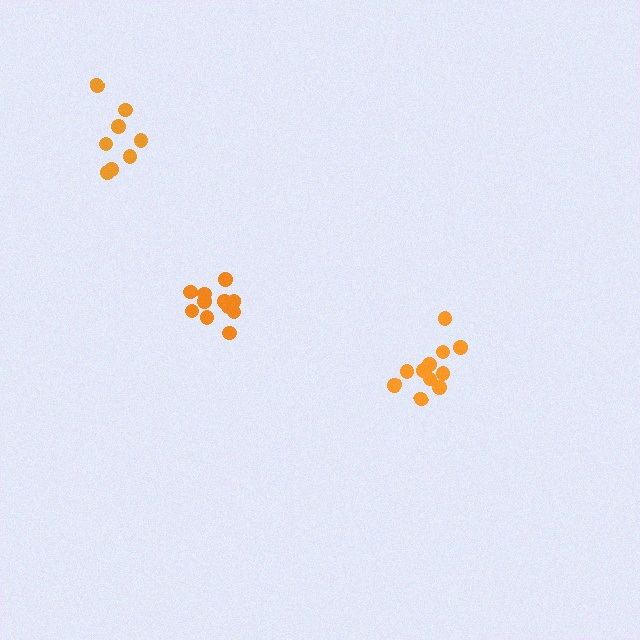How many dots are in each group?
Group 1: 11 dots, Group 2: 11 dots, Group 3: 8 dots (30 total).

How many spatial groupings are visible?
There are 3 spatial groupings.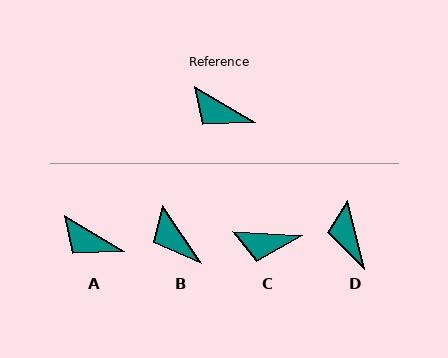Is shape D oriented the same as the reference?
No, it is off by about 45 degrees.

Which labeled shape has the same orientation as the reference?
A.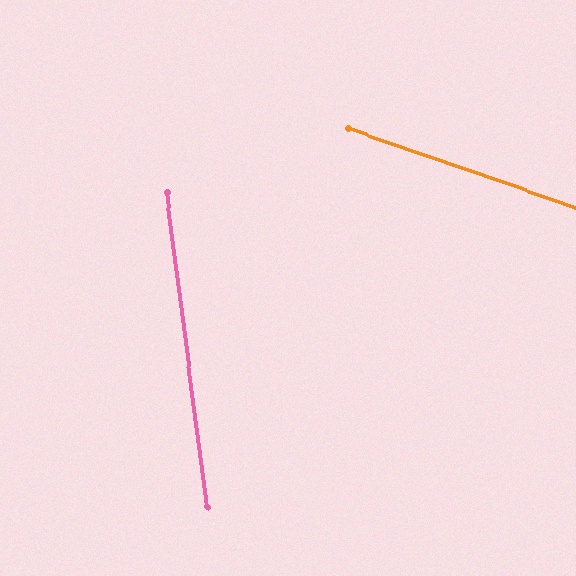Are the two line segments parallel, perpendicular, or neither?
Neither parallel nor perpendicular — they differ by about 63°.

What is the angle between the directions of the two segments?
Approximately 63 degrees.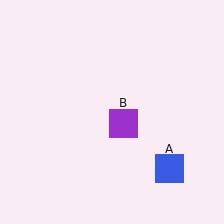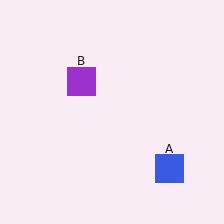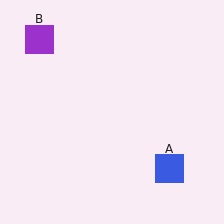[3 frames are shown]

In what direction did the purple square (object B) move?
The purple square (object B) moved up and to the left.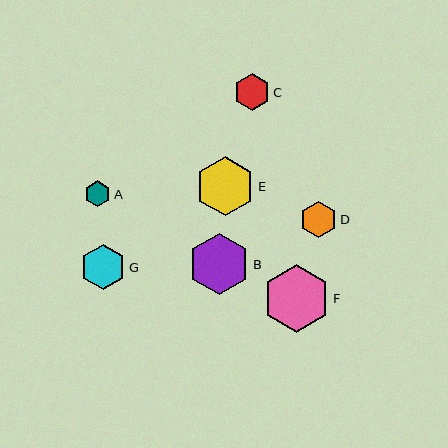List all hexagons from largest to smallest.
From largest to smallest: F, B, E, G, C, D, A.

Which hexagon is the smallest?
Hexagon A is the smallest with a size of approximately 26 pixels.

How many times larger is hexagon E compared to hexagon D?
Hexagon E is approximately 1.6 times the size of hexagon D.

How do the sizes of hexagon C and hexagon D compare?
Hexagon C and hexagon D are approximately the same size.